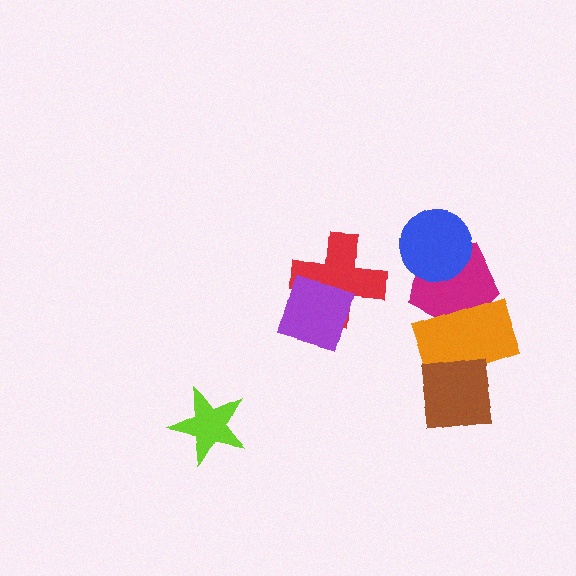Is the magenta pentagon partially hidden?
Yes, it is partially covered by another shape.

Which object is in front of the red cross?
The purple diamond is in front of the red cross.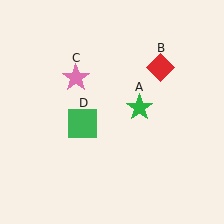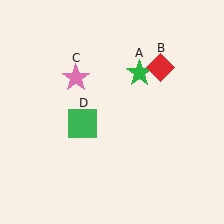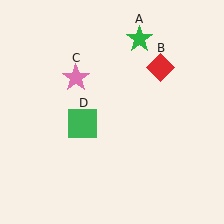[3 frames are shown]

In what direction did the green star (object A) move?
The green star (object A) moved up.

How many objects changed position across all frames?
1 object changed position: green star (object A).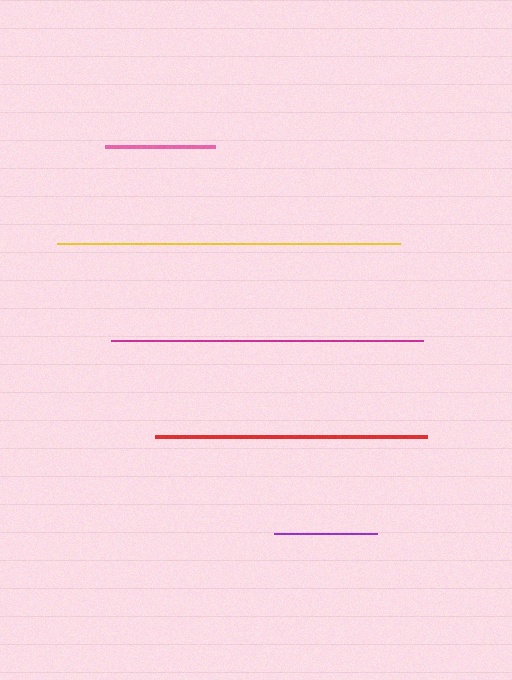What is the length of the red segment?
The red segment is approximately 272 pixels long.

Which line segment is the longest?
The yellow line is the longest at approximately 342 pixels.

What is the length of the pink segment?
The pink segment is approximately 110 pixels long.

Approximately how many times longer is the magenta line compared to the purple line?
The magenta line is approximately 3.0 times the length of the purple line.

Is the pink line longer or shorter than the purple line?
The pink line is longer than the purple line.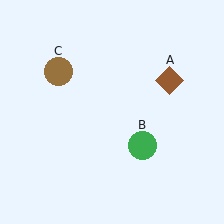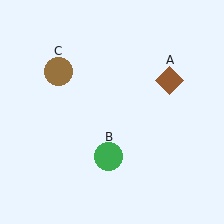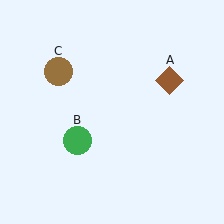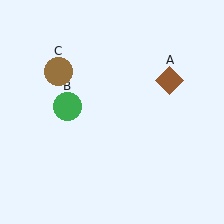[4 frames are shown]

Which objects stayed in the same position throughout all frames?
Brown diamond (object A) and brown circle (object C) remained stationary.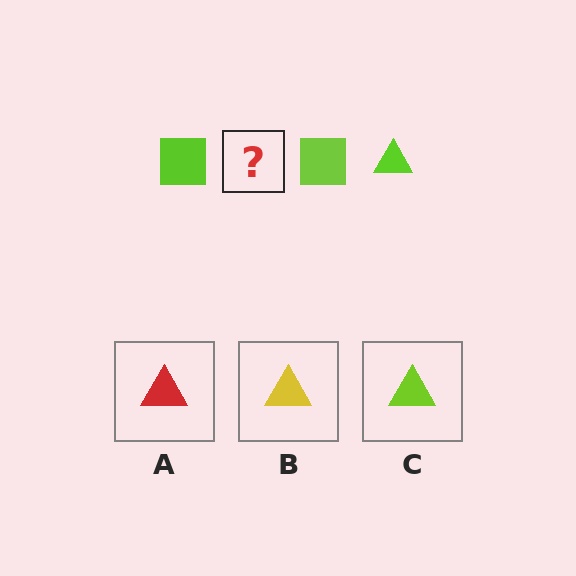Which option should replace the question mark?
Option C.